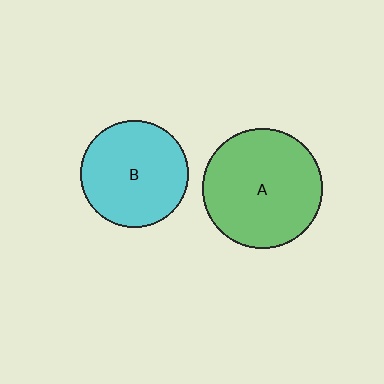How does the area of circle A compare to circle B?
Approximately 1.2 times.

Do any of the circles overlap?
No, none of the circles overlap.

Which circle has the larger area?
Circle A (green).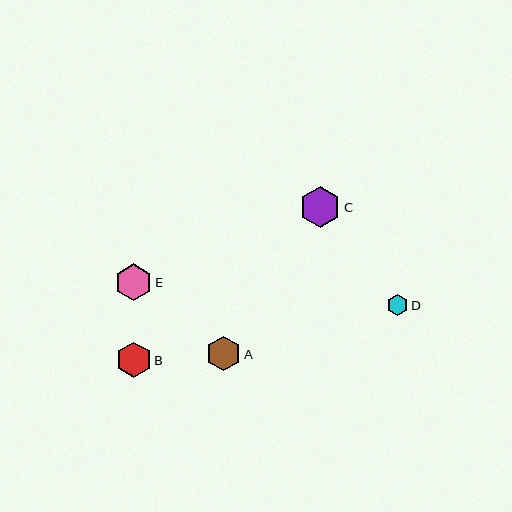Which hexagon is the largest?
Hexagon C is the largest with a size of approximately 41 pixels.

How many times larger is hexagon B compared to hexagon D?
Hexagon B is approximately 1.6 times the size of hexagon D.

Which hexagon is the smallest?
Hexagon D is the smallest with a size of approximately 21 pixels.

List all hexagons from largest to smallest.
From largest to smallest: C, E, B, A, D.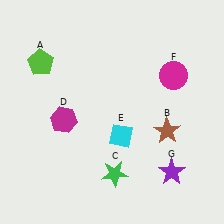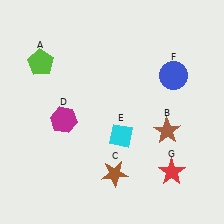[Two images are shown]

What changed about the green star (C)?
In Image 1, C is green. In Image 2, it changed to brown.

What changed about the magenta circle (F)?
In Image 1, F is magenta. In Image 2, it changed to blue.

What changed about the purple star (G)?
In Image 1, G is purple. In Image 2, it changed to red.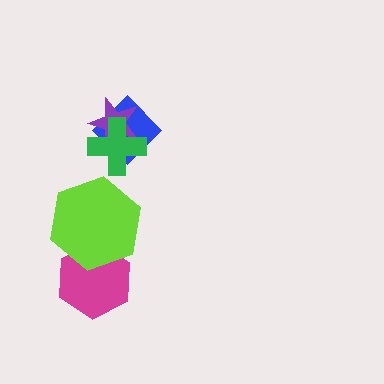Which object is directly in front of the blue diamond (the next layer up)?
The purple star is directly in front of the blue diamond.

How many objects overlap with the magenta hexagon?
1 object overlaps with the magenta hexagon.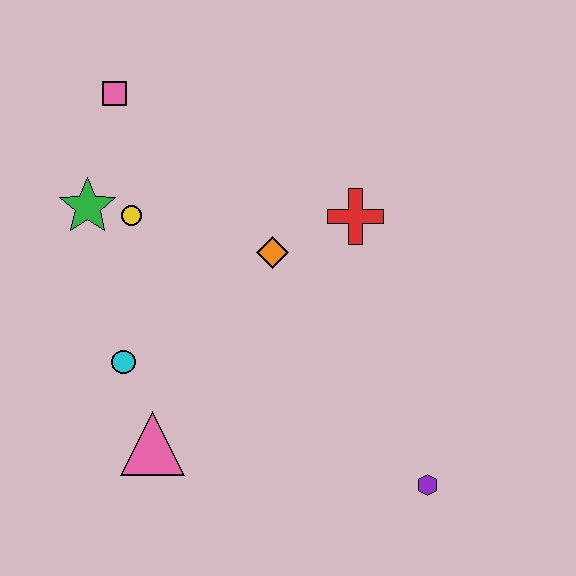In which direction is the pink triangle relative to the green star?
The pink triangle is below the green star.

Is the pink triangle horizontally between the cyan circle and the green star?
No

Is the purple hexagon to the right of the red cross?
Yes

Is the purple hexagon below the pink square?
Yes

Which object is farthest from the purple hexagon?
The pink square is farthest from the purple hexagon.